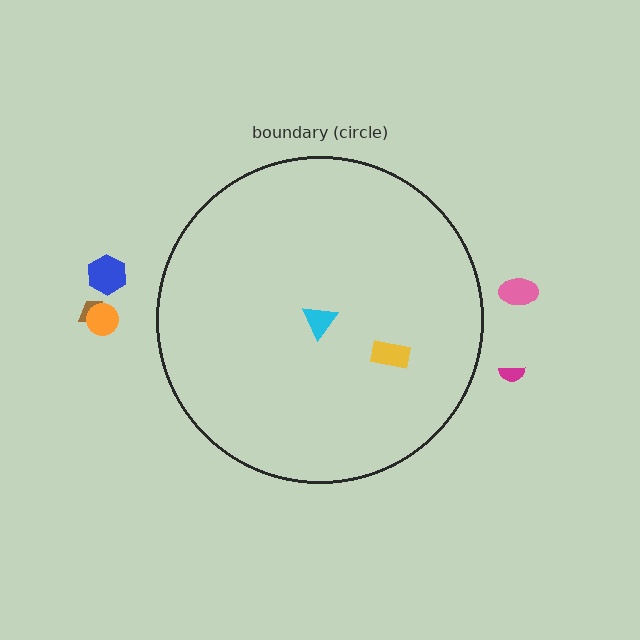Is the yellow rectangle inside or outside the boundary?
Inside.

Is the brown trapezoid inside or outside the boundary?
Outside.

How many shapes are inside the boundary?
2 inside, 5 outside.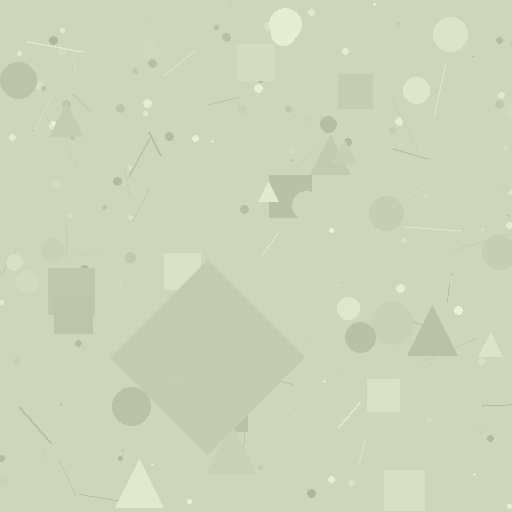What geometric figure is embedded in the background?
A diamond is embedded in the background.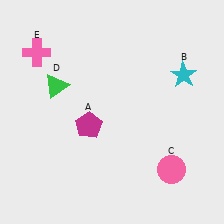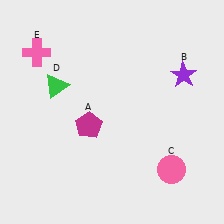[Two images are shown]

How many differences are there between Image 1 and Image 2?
There is 1 difference between the two images.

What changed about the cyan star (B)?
In Image 1, B is cyan. In Image 2, it changed to purple.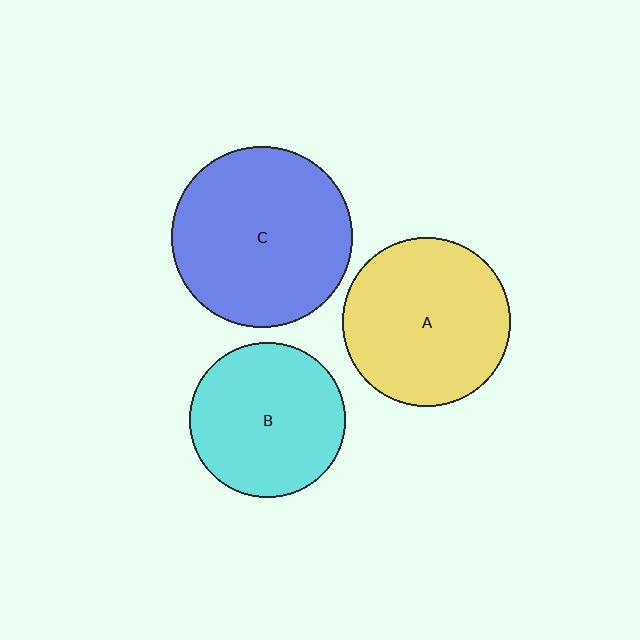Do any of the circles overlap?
No, none of the circles overlap.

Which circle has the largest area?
Circle C (blue).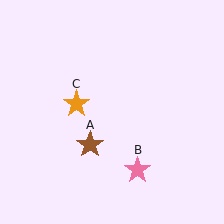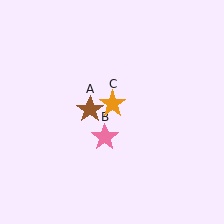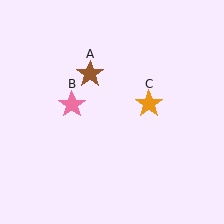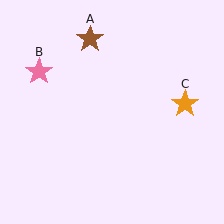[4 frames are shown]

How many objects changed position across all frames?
3 objects changed position: brown star (object A), pink star (object B), orange star (object C).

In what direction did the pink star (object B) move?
The pink star (object B) moved up and to the left.